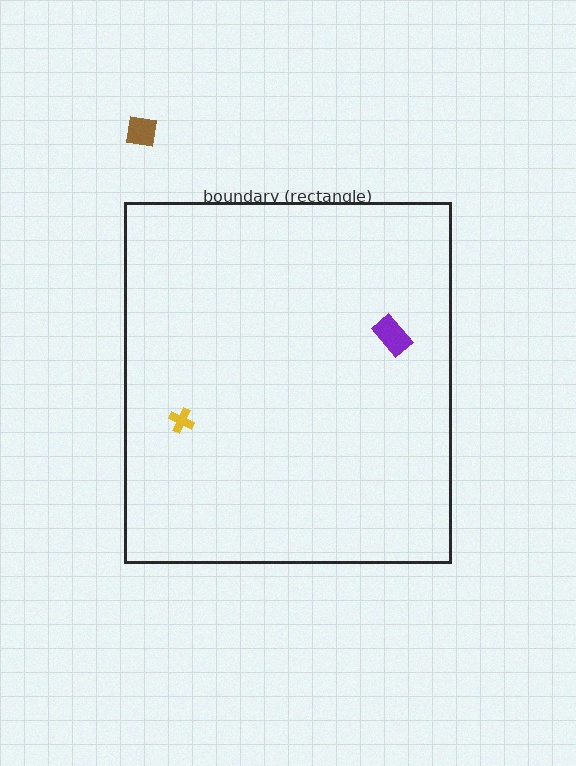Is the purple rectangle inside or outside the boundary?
Inside.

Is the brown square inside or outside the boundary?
Outside.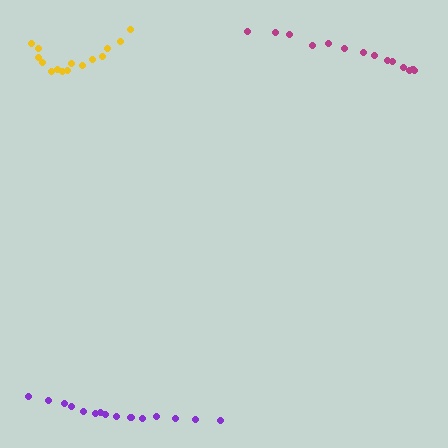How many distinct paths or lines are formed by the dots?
There are 3 distinct paths.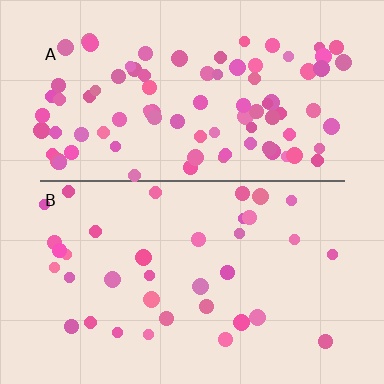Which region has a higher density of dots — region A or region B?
A (the top).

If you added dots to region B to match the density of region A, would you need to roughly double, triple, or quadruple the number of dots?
Approximately double.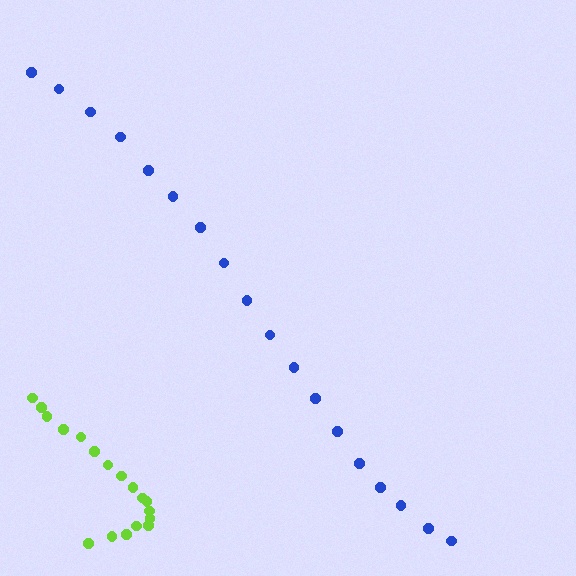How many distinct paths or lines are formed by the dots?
There are 2 distinct paths.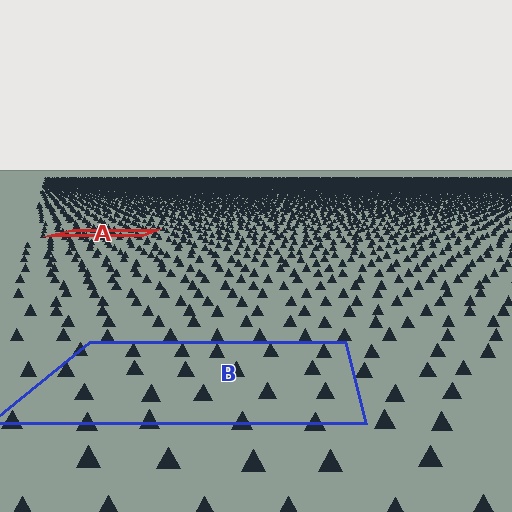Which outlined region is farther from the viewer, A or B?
Region A is farther from the viewer — the texture elements inside it appear smaller and more densely packed.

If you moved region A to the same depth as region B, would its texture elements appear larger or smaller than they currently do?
They would appear larger. At a closer depth, the same texture elements are projected at a bigger on-screen size.